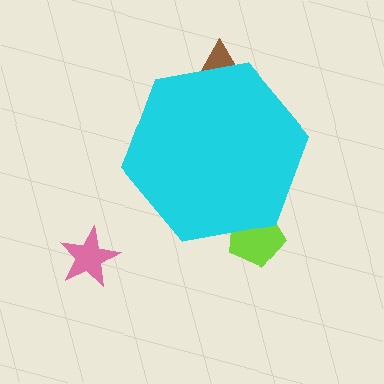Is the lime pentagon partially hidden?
Yes, the lime pentagon is partially hidden behind the cyan hexagon.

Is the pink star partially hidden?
No, the pink star is fully visible.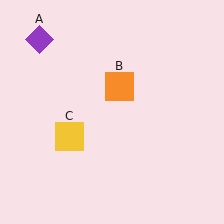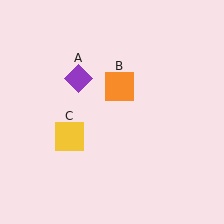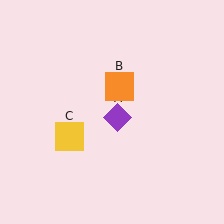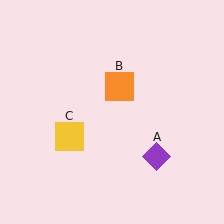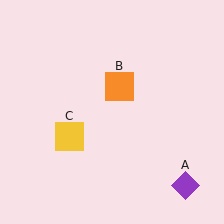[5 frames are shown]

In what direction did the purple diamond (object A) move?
The purple diamond (object A) moved down and to the right.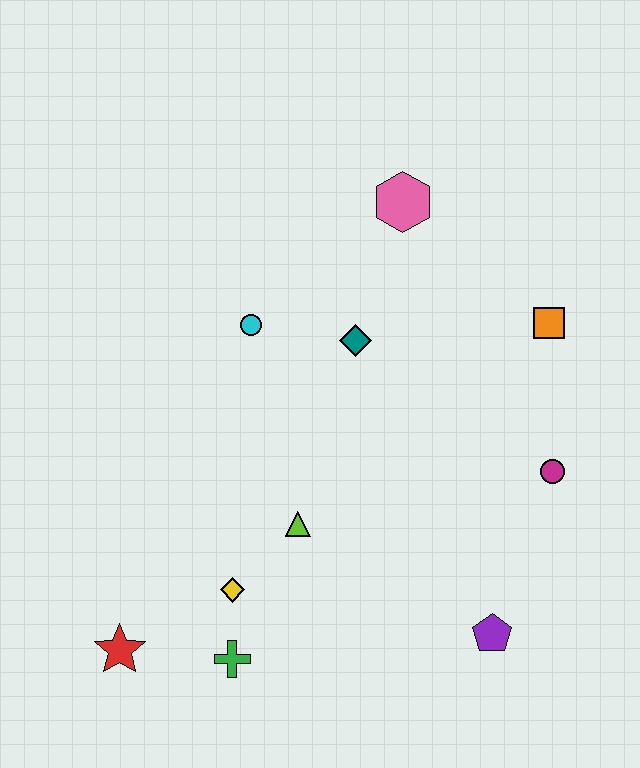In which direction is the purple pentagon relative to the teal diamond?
The purple pentagon is below the teal diamond.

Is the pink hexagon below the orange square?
No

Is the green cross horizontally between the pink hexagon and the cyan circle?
No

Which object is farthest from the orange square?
The red star is farthest from the orange square.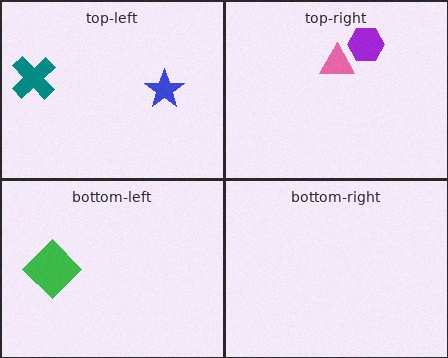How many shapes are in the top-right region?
2.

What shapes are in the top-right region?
The purple hexagon, the pink triangle.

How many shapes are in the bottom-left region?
1.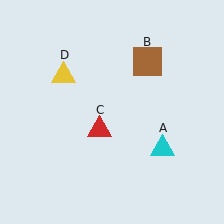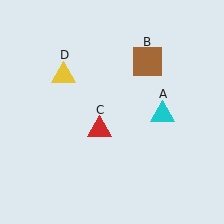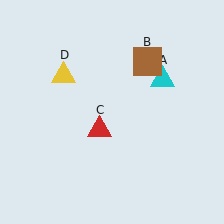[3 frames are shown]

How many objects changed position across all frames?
1 object changed position: cyan triangle (object A).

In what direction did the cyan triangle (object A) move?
The cyan triangle (object A) moved up.